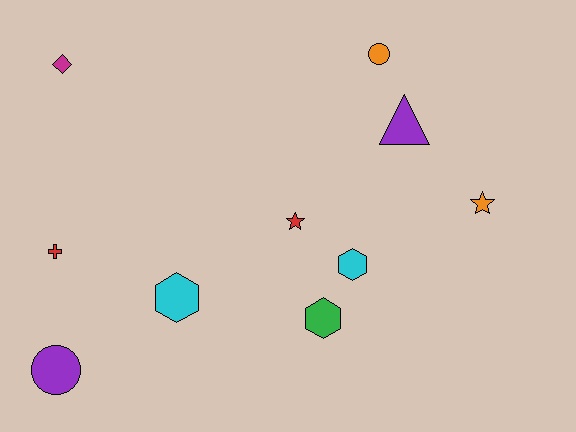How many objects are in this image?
There are 10 objects.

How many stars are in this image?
There are 2 stars.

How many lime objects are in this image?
There are no lime objects.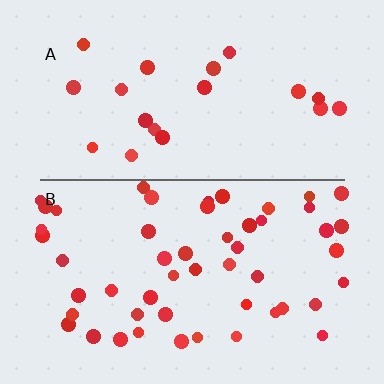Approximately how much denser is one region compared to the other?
Approximately 2.5× — region B over region A.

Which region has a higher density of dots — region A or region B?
B (the bottom).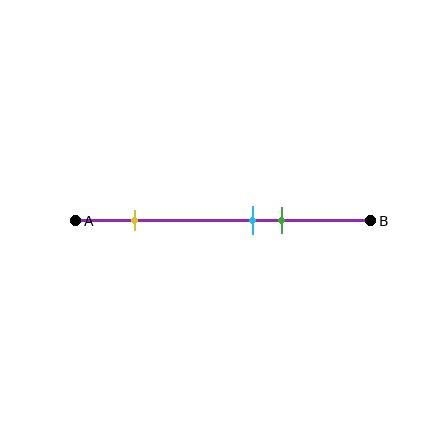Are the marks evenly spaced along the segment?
No, the marks are not evenly spaced.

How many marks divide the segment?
There are 3 marks dividing the segment.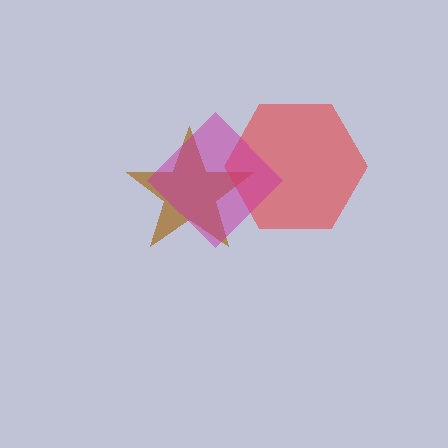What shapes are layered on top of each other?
The layered shapes are: a brown star, a red hexagon, a magenta diamond.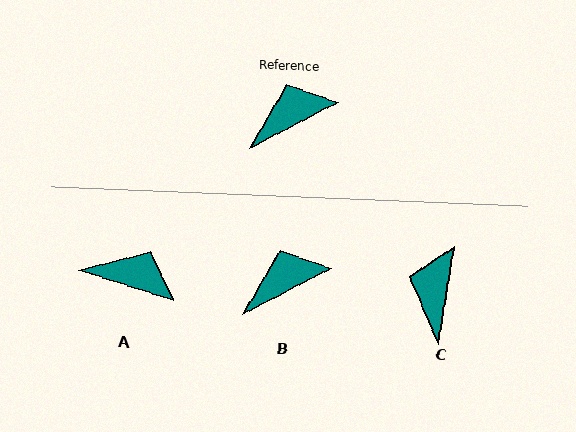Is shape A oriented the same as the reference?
No, it is off by about 46 degrees.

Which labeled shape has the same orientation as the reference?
B.